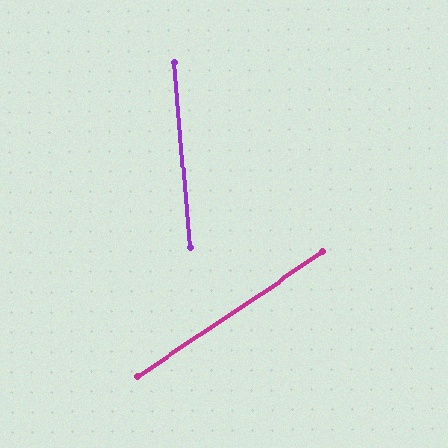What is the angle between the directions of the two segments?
Approximately 61 degrees.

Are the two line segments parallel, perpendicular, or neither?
Neither parallel nor perpendicular — they differ by about 61°.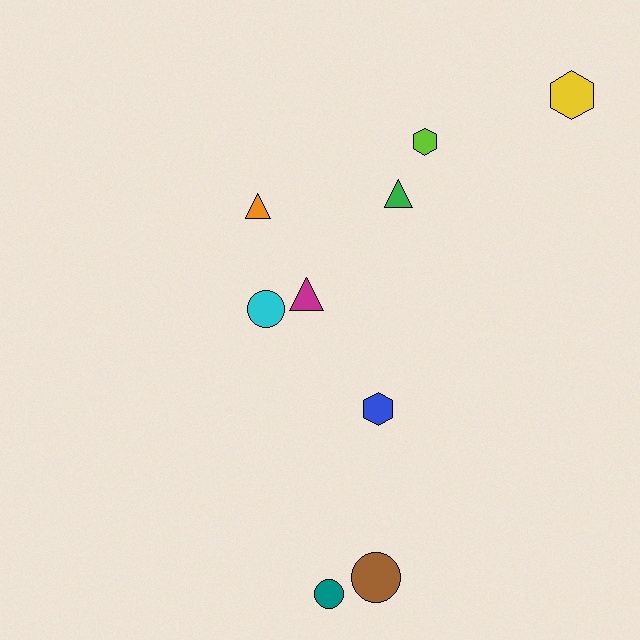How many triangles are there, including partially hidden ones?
There are 3 triangles.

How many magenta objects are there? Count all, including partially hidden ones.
There is 1 magenta object.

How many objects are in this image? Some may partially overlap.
There are 9 objects.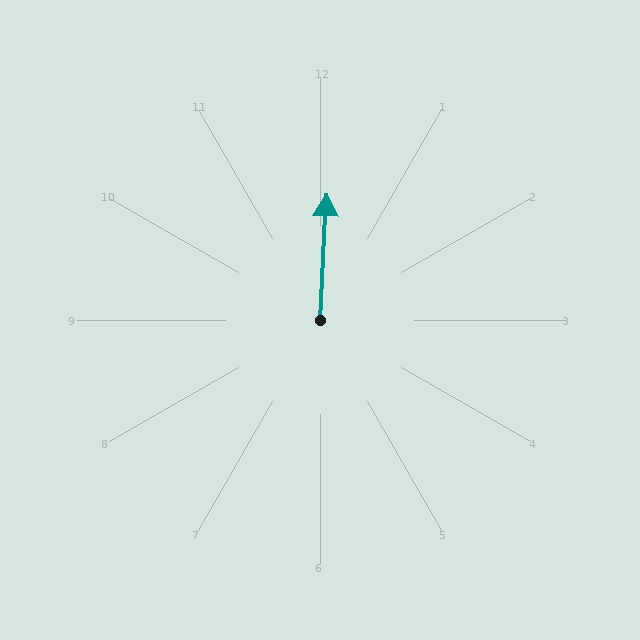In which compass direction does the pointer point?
North.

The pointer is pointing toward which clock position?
Roughly 12 o'clock.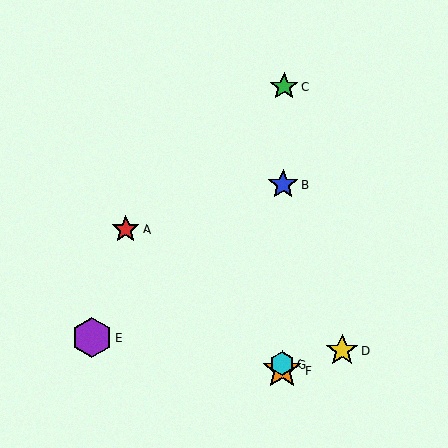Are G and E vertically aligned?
No, G is at x≈282 and E is at x≈92.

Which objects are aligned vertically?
Objects B, C, F, G are aligned vertically.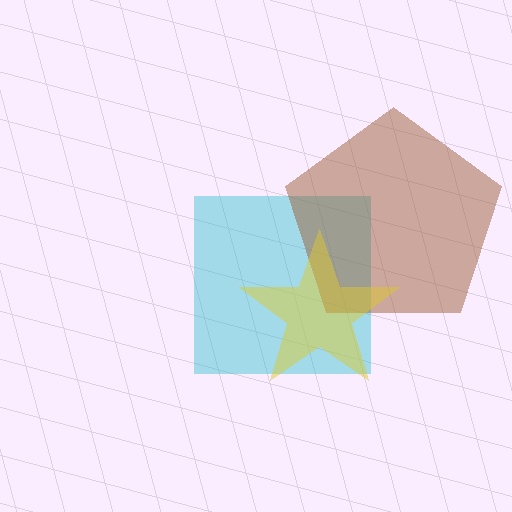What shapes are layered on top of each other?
The layered shapes are: a cyan square, a brown pentagon, a yellow star.